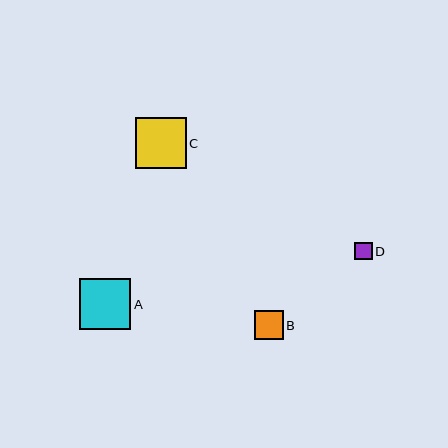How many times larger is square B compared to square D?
Square B is approximately 1.6 times the size of square D.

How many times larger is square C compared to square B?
Square C is approximately 1.8 times the size of square B.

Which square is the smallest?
Square D is the smallest with a size of approximately 17 pixels.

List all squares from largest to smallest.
From largest to smallest: A, C, B, D.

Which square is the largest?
Square A is the largest with a size of approximately 51 pixels.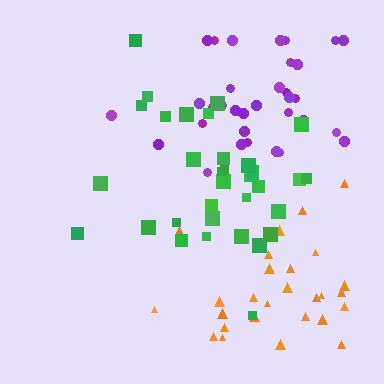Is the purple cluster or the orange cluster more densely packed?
Orange.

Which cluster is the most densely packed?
Orange.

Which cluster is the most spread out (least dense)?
Green.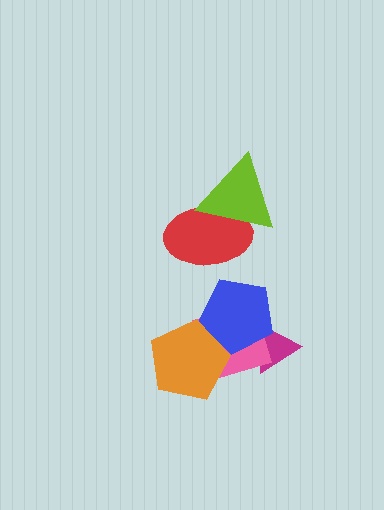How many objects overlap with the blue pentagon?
3 objects overlap with the blue pentagon.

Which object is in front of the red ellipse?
The lime triangle is in front of the red ellipse.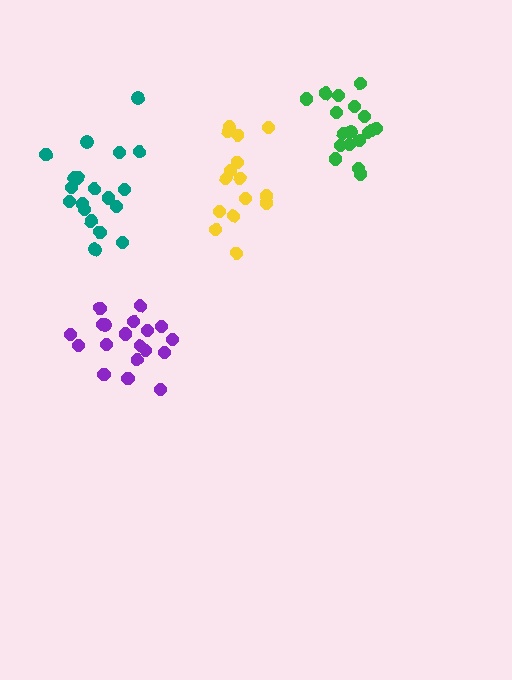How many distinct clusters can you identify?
There are 4 distinct clusters.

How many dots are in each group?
Group 1: 15 dots, Group 2: 19 dots, Group 3: 19 dots, Group 4: 18 dots (71 total).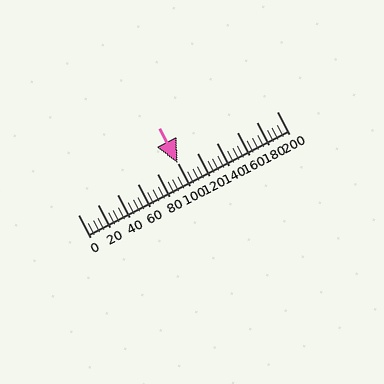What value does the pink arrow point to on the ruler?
The pink arrow points to approximately 100.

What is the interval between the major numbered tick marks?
The major tick marks are spaced 20 units apart.